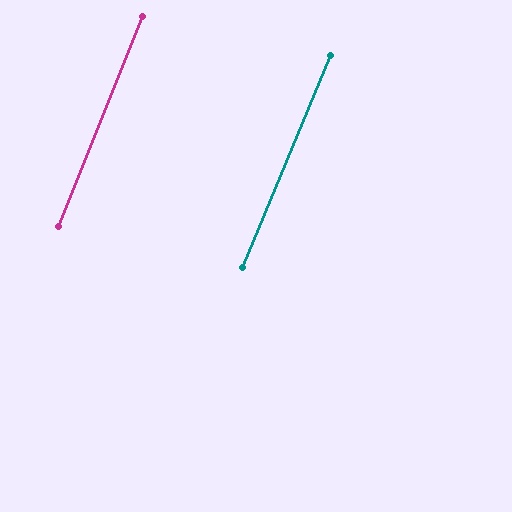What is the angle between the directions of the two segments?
Approximately 1 degree.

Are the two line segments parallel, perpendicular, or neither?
Parallel — their directions differ by only 1.0°.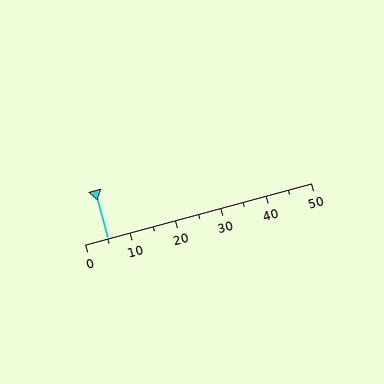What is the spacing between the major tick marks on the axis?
The major ticks are spaced 10 apart.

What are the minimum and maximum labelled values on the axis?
The axis runs from 0 to 50.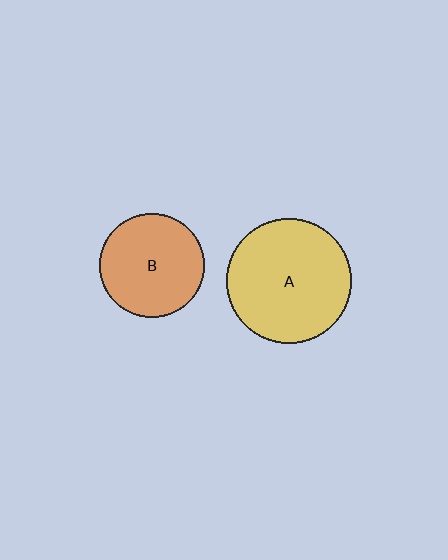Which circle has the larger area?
Circle A (yellow).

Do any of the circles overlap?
No, none of the circles overlap.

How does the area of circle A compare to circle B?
Approximately 1.4 times.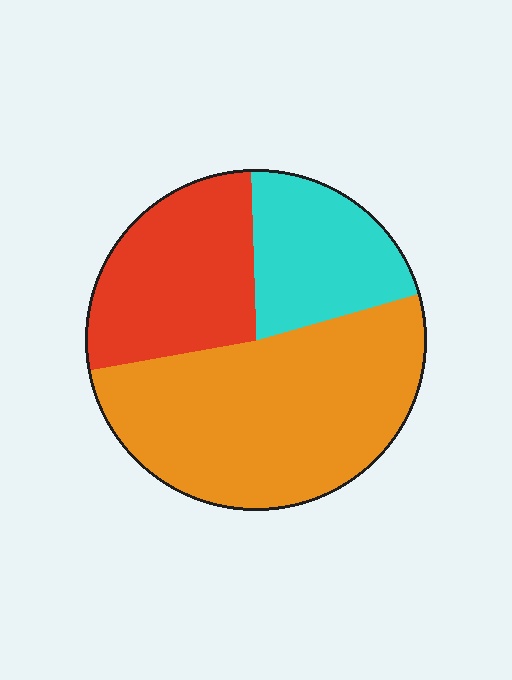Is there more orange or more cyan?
Orange.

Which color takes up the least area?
Cyan, at roughly 20%.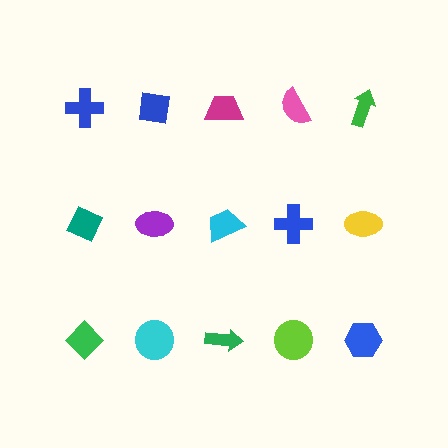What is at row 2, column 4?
A blue cross.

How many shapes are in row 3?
5 shapes.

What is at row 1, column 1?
A blue cross.